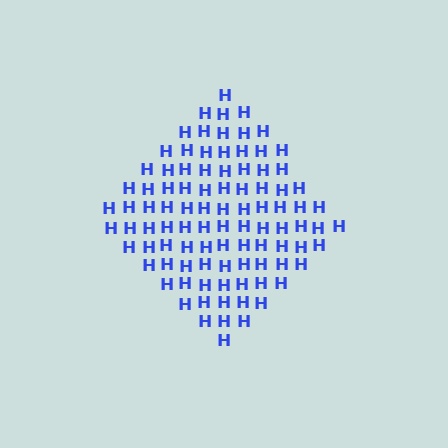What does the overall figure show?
The overall figure shows a diamond.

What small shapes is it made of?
It is made of small letter H's.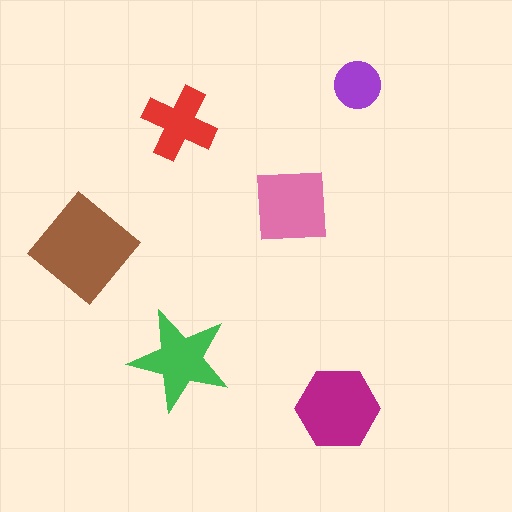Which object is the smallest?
The purple circle.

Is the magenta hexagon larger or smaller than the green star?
Larger.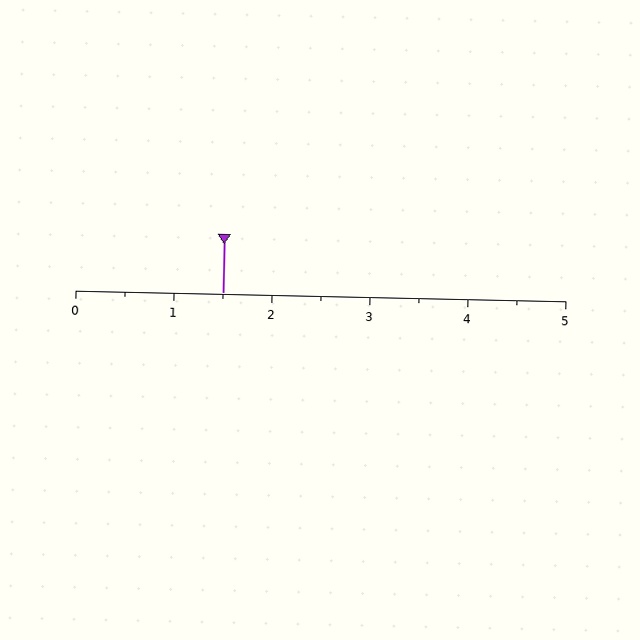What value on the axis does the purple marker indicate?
The marker indicates approximately 1.5.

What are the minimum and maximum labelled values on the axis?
The axis runs from 0 to 5.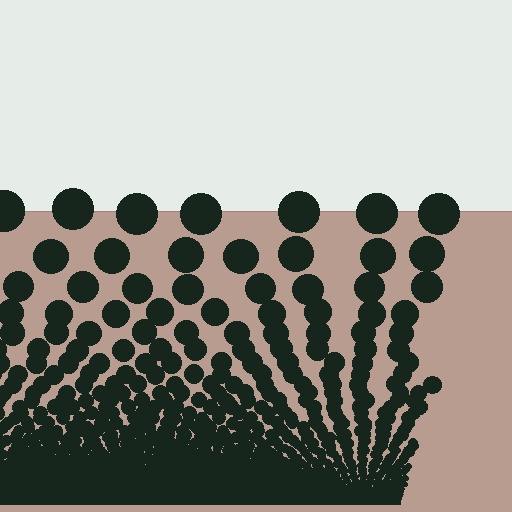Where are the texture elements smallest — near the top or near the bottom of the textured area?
Near the bottom.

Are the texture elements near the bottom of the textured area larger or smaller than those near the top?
Smaller. The gradient is inverted — elements near the bottom are smaller and denser.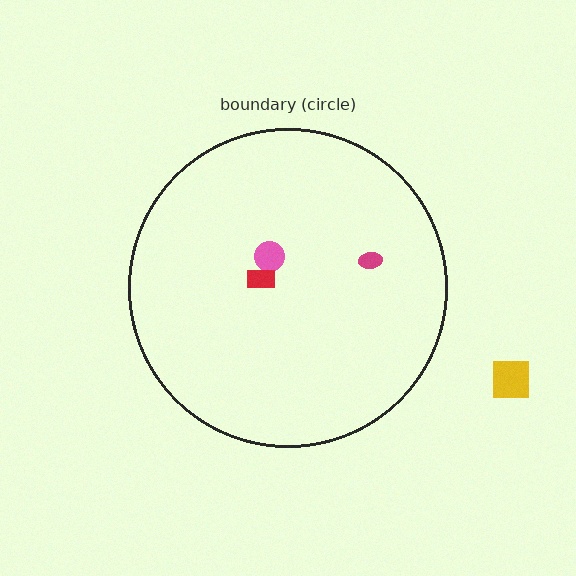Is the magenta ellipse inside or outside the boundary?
Inside.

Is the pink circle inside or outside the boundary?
Inside.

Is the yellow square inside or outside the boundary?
Outside.